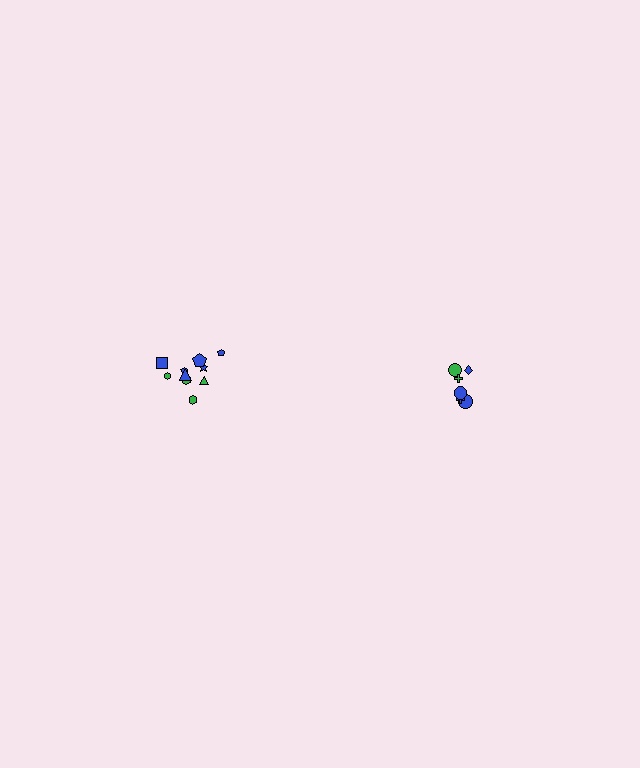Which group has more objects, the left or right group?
The left group.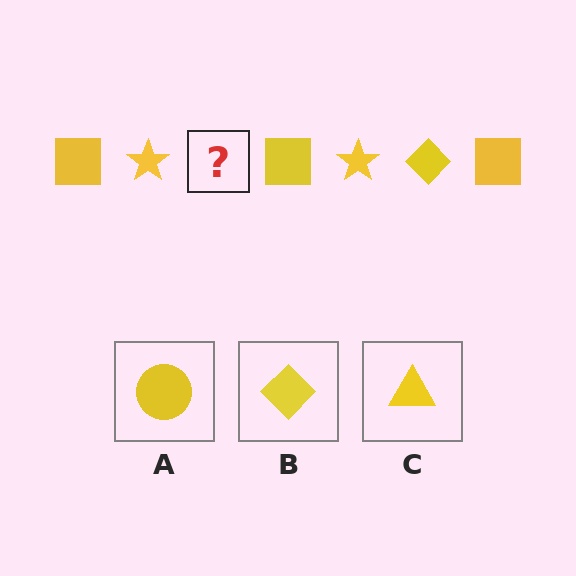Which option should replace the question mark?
Option B.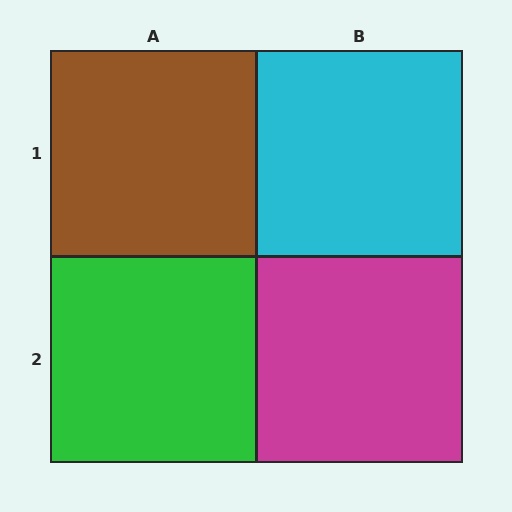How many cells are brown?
1 cell is brown.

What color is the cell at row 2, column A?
Green.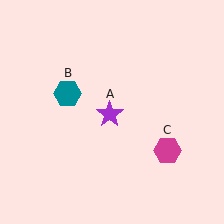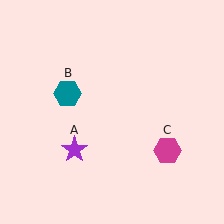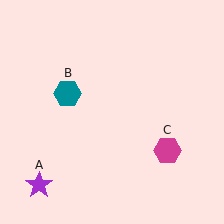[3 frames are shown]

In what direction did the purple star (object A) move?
The purple star (object A) moved down and to the left.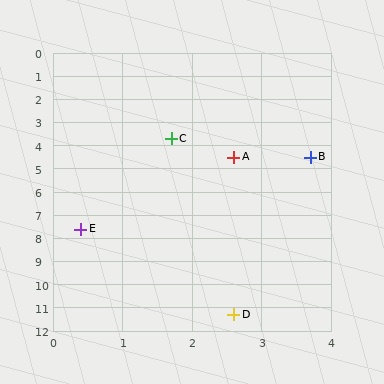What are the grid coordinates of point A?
Point A is at approximately (2.6, 4.5).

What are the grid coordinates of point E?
Point E is at approximately (0.4, 7.6).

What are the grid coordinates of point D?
Point D is at approximately (2.6, 11.3).